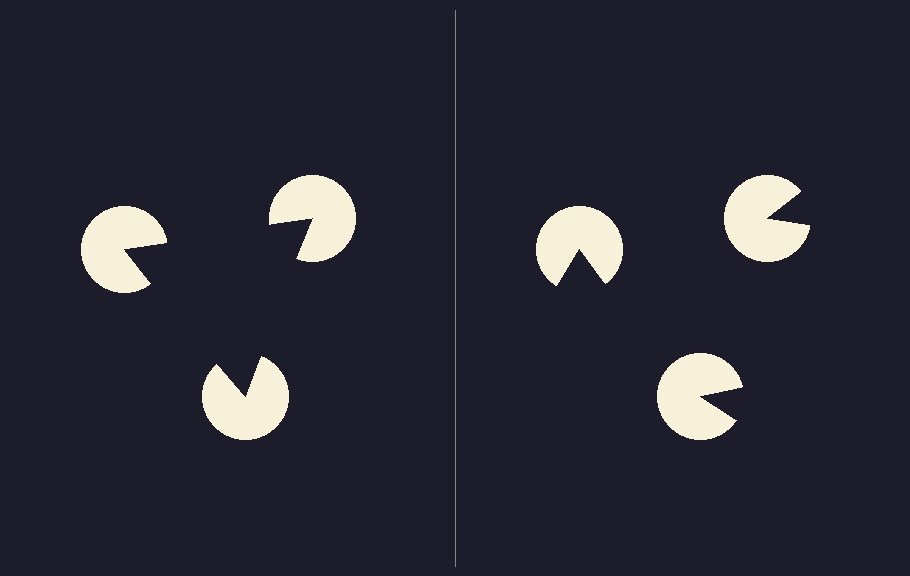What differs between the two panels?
The pac-man discs are positioned identically on both sides; only the wedge orientations differ. On the left they align to a triangle; on the right they are misaligned.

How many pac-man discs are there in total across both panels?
6 — 3 on each side.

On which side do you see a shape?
An illusory triangle appears on the left side. On the right side the wedge cuts are rotated, so no coherent shape forms.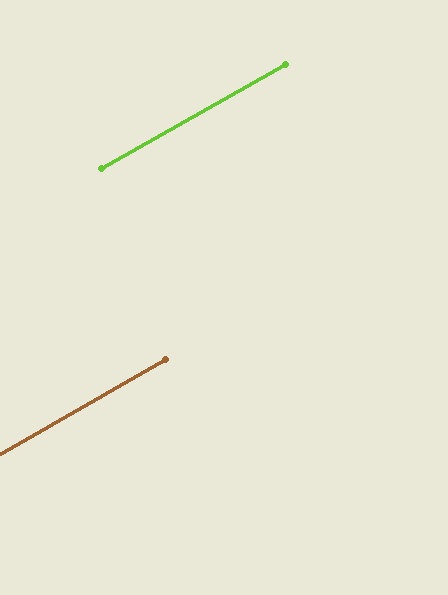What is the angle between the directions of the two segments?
Approximately 0 degrees.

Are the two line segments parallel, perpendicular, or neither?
Parallel — their directions differ by only 0.2°.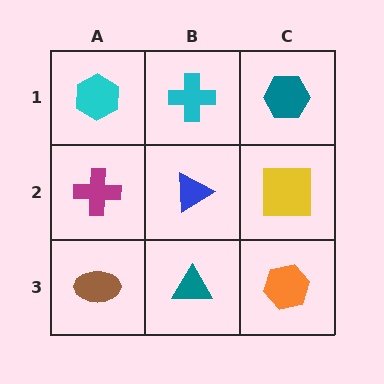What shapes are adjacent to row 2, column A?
A cyan hexagon (row 1, column A), a brown ellipse (row 3, column A), a blue triangle (row 2, column B).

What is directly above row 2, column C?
A teal hexagon.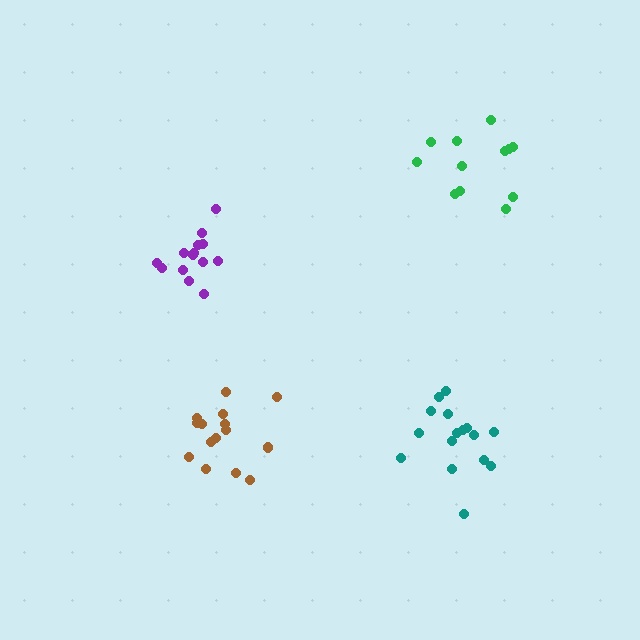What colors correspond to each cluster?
The clusters are colored: teal, purple, brown, green.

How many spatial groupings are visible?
There are 4 spatial groupings.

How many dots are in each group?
Group 1: 16 dots, Group 2: 14 dots, Group 3: 15 dots, Group 4: 12 dots (57 total).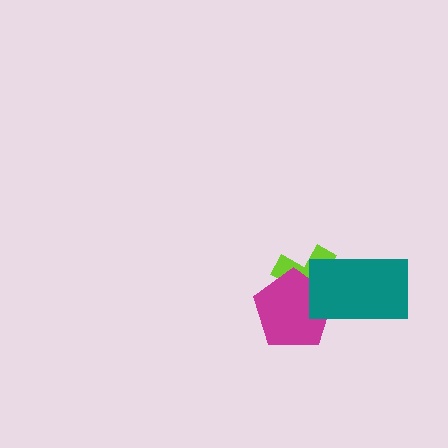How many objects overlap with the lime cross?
2 objects overlap with the lime cross.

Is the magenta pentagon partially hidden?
Yes, it is partially covered by another shape.